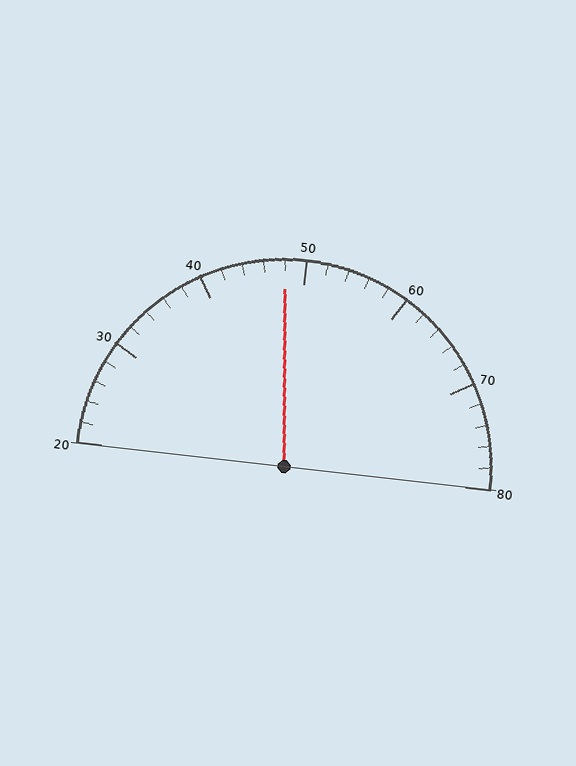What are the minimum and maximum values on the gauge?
The gauge ranges from 20 to 80.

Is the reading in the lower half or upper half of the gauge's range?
The reading is in the lower half of the range (20 to 80).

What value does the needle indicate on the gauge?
The needle indicates approximately 48.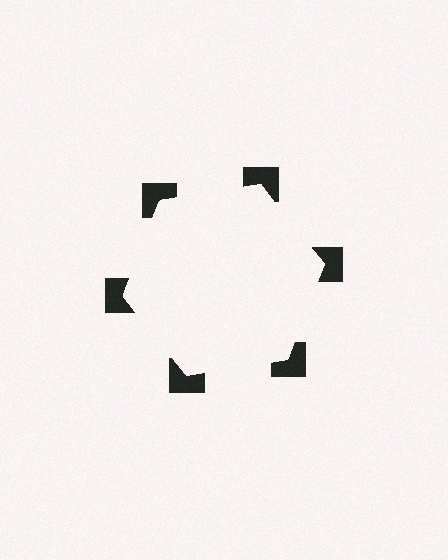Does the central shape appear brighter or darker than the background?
It typically appears slightly brighter than the background, even though no actual brightness change is drawn.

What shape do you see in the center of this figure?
An illusory hexagon — its edges are inferred from the aligned wedge cuts in the notched squares, not physically drawn.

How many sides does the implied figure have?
6 sides.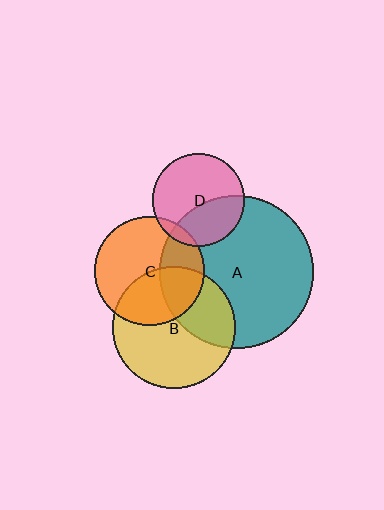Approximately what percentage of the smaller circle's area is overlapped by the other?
Approximately 10%.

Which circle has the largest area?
Circle A (teal).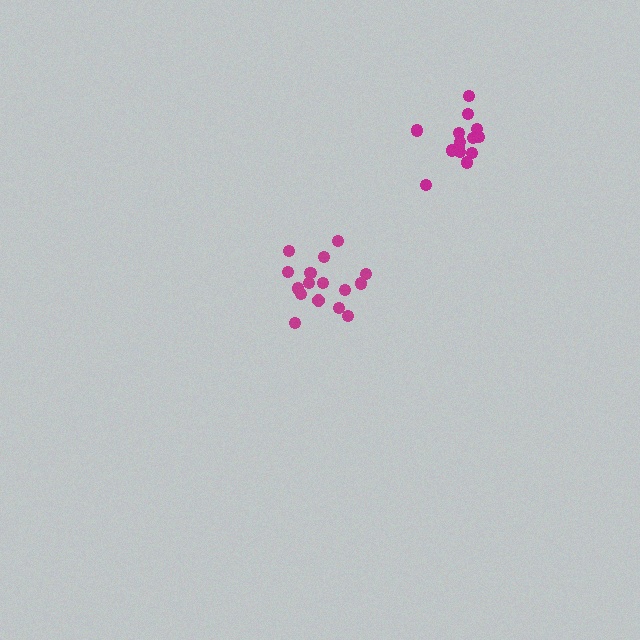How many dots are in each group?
Group 1: 16 dots, Group 2: 14 dots (30 total).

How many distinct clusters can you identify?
There are 2 distinct clusters.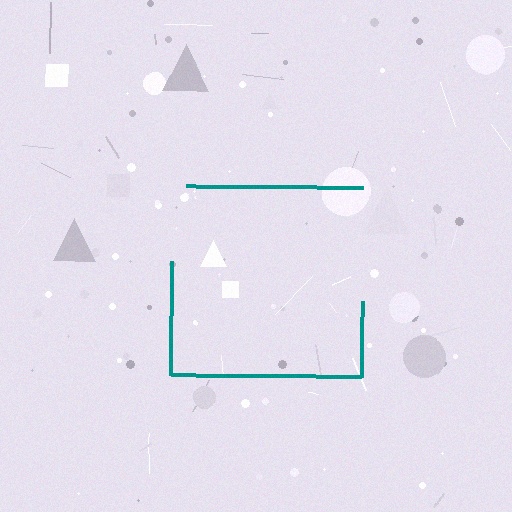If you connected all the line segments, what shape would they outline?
They would outline a square.